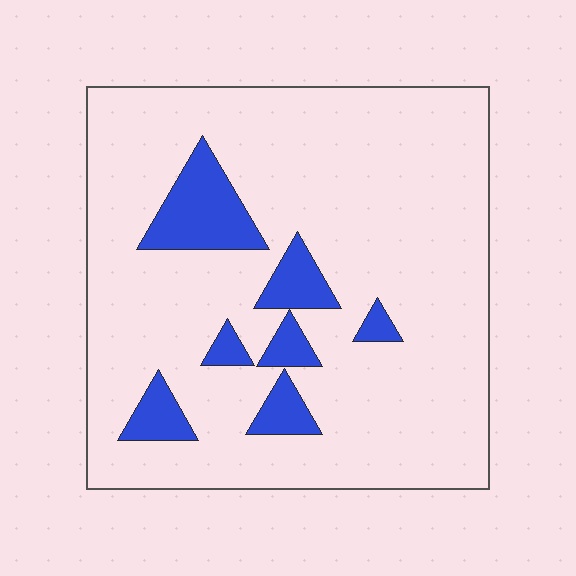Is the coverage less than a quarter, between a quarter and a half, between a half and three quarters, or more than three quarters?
Less than a quarter.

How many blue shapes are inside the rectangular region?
7.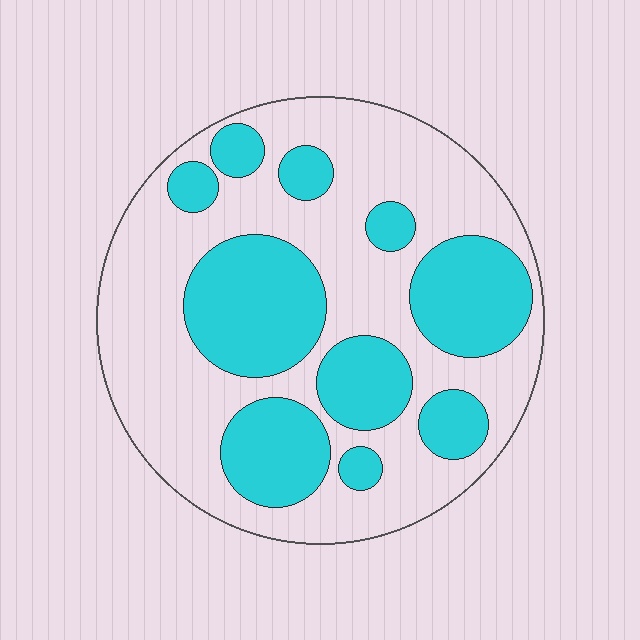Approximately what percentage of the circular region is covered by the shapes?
Approximately 40%.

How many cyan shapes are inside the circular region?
10.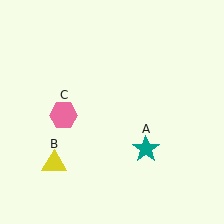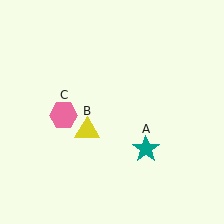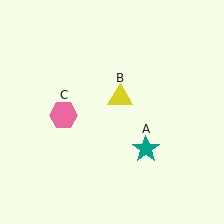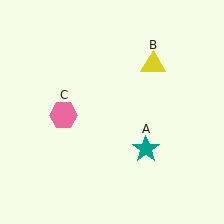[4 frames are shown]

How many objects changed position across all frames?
1 object changed position: yellow triangle (object B).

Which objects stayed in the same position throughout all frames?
Teal star (object A) and pink hexagon (object C) remained stationary.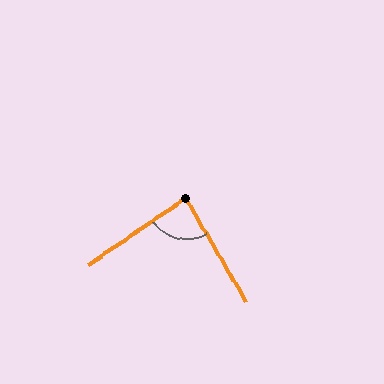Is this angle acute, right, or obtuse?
It is approximately a right angle.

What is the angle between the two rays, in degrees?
Approximately 86 degrees.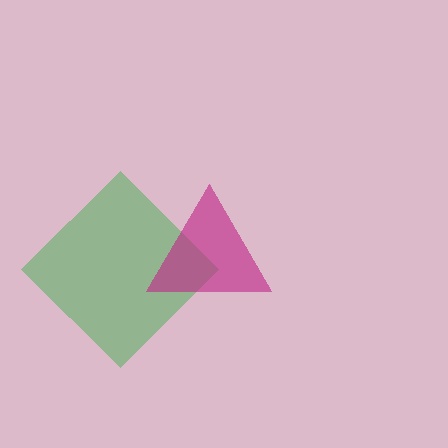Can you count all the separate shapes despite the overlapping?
Yes, there are 2 separate shapes.